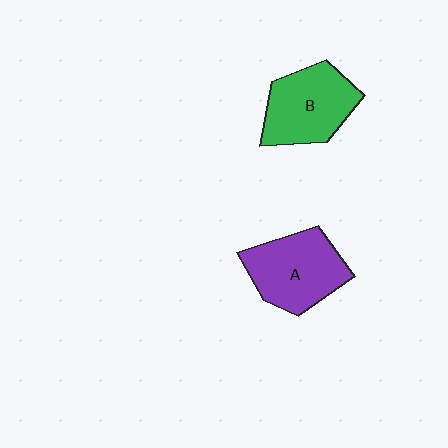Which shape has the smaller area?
Shape B (green).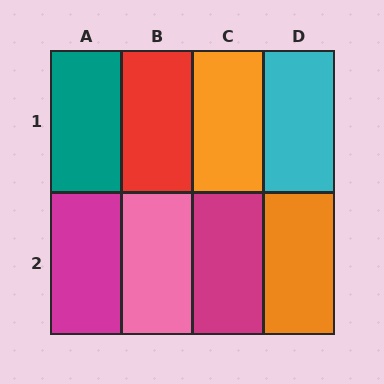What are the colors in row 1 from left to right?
Teal, red, orange, cyan.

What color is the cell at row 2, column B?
Pink.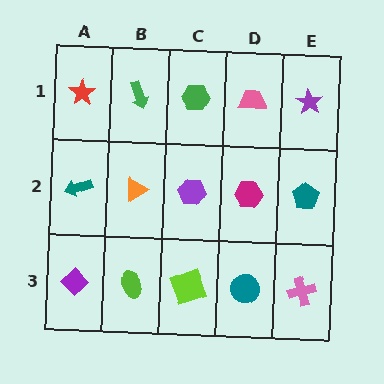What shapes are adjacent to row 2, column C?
A green hexagon (row 1, column C), a lime square (row 3, column C), an orange triangle (row 2, column B), a magenta hexagon (row 2, column D).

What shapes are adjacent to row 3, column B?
An orange triangle (row 2, column B), a purple diamond (row 3, column A), a lime square (row 3, column C).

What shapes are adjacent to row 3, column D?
A magenta hexagon (row 2, column D), a lime square (row 3, column C), a pink cross (row 3, column E).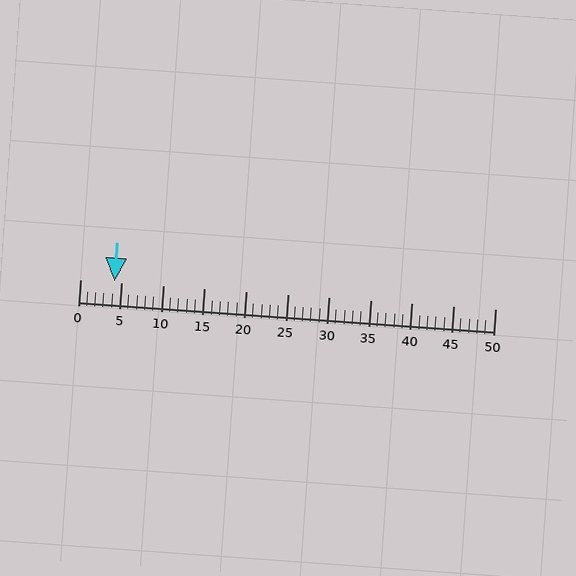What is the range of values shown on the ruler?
The ruler shows values from 0 to 50.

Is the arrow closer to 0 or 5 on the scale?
The arrow is closer to 5.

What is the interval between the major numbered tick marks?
The major tick marks are spaced 5 units apart.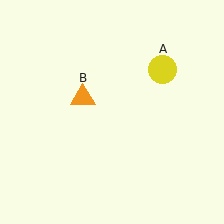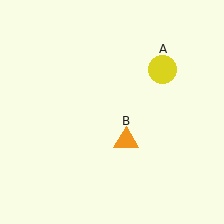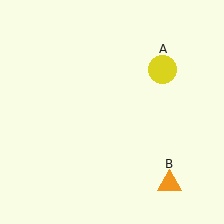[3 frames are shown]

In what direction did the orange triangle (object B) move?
The orange triangle (object B) moved down and to the right.